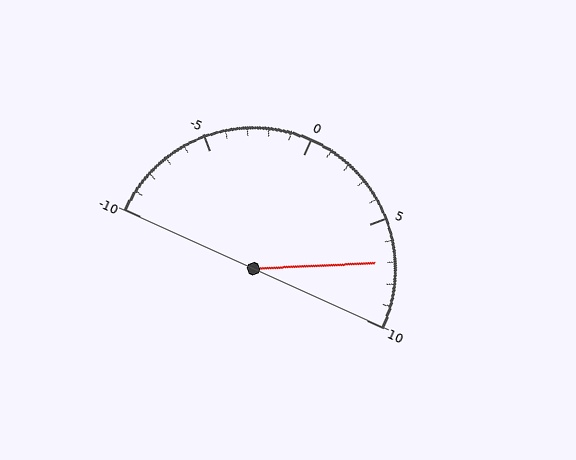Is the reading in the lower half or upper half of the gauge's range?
The reading is in the upper half of the range (-10 to 10).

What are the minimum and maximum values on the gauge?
The gauge ranges from -10 to 10.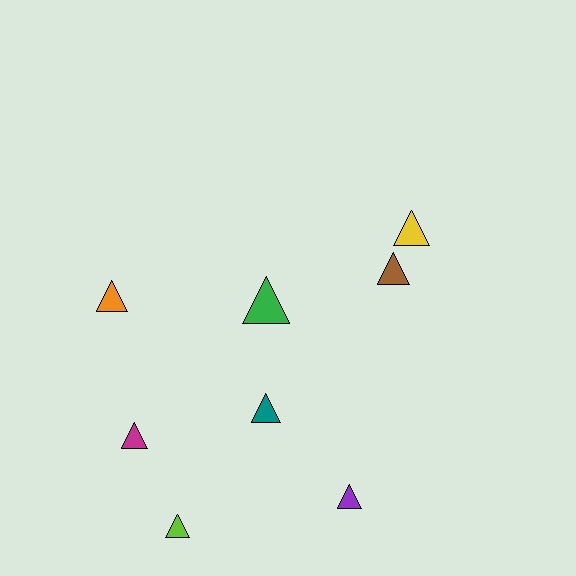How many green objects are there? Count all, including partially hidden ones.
There is 1 green object.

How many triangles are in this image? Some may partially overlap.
There are 8 triangles.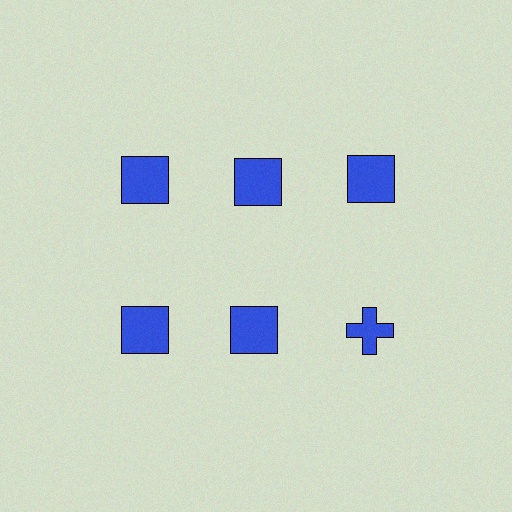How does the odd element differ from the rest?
It has a different shape: cross instead of square.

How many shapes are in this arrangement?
There are 6 shapes arranged in a grid pattern.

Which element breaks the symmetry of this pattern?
The blue cross in the second row, center column breaks the symmetry. All other shapes are blue squares.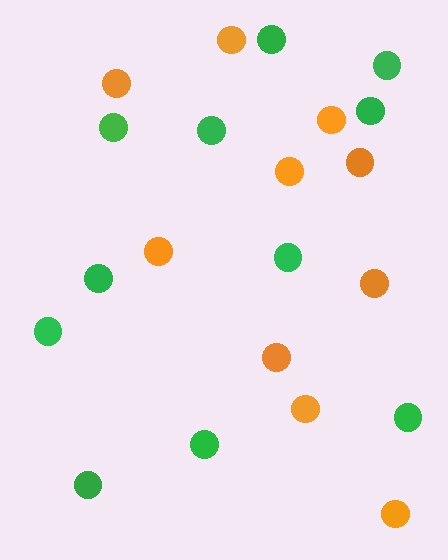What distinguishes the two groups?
There are 2 groups: one group of green circles (11) and one group of orange circles (10).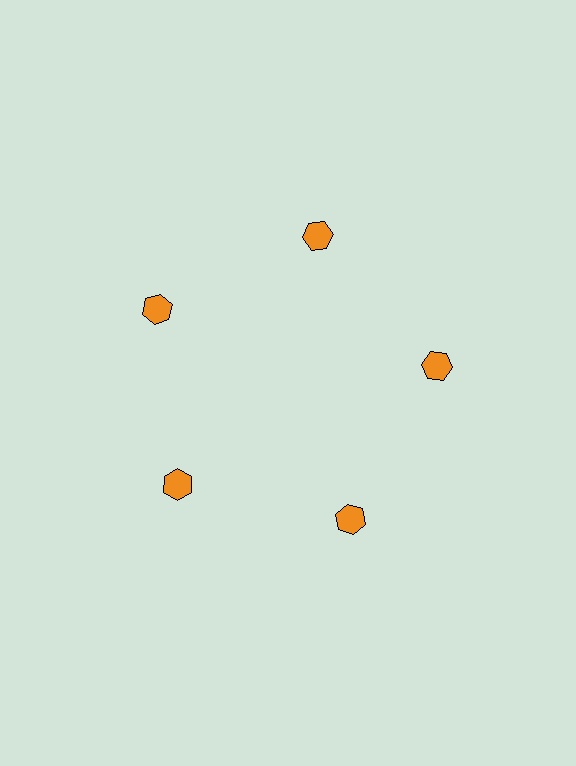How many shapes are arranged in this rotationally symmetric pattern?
There are 5 shapes, arranged in 5 groups of 1.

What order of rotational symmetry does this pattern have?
This pattern has 5-fold rotational symmetry.